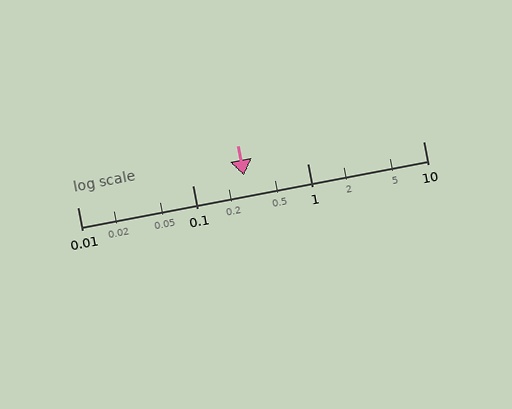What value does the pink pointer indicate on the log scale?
The pointer indicates approximately 0.28.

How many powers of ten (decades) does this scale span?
The scale spans 3 decades, from 0.01 to 10.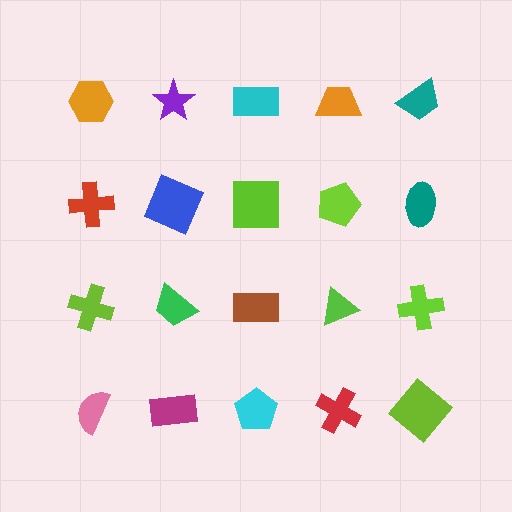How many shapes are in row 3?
5 shapes.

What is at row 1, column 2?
A purple star.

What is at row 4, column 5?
A lime diamond.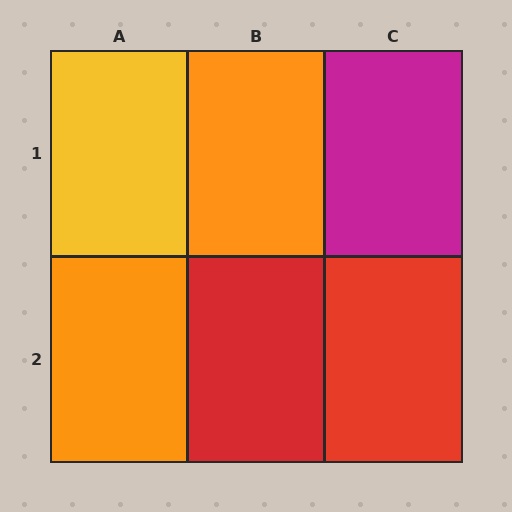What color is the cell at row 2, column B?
Red.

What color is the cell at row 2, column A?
Orange.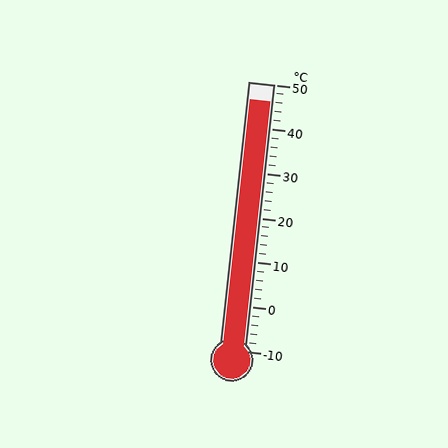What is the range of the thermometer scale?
The thermometer scale ranges from -10°C to 50°C.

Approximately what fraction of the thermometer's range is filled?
The thermometer is filled to approximately 95% of its range.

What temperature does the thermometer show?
The thermometer shows approximately 46°C.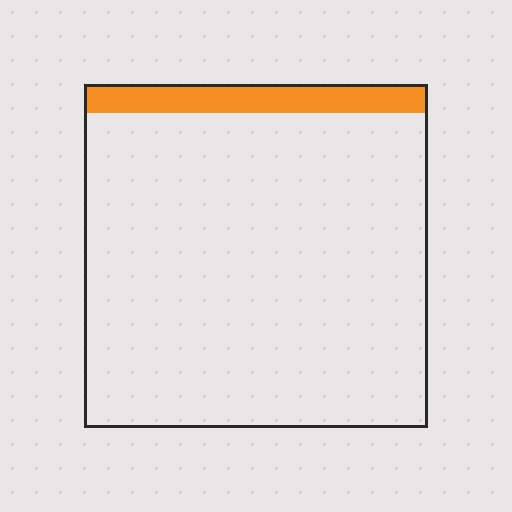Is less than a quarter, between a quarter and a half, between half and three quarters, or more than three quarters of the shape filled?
Less than a quarter.